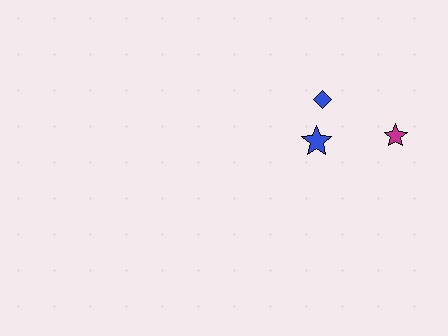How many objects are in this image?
There are 3 objects.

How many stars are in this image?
There are 2 stars.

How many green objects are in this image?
There are no green objects.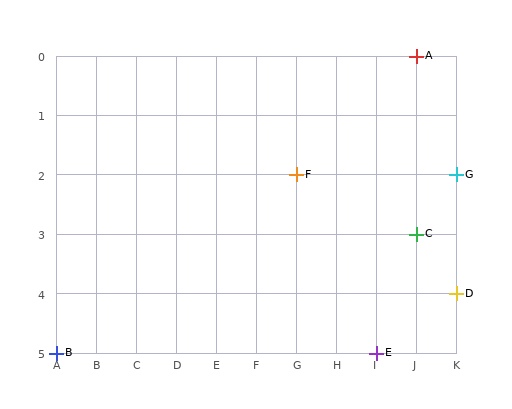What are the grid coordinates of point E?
Point E is at grid coordinates (I, 5).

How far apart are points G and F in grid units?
Points G and F are 4 columns apart.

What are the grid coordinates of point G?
Point G is at grid coordinates (K, 2).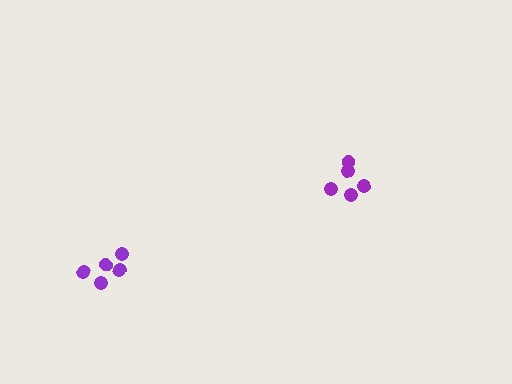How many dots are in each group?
Group 1: 5 dots, Group 2: 5 dots (10 total).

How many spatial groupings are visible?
There are 2 spatial groupings.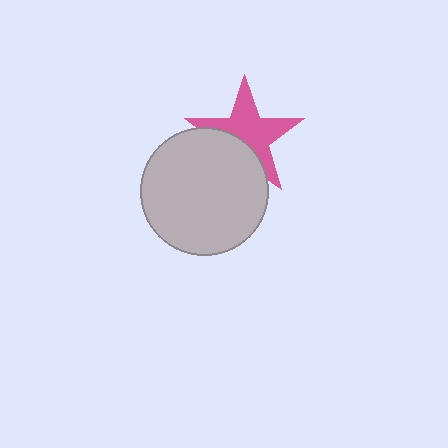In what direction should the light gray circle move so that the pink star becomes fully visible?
The light gray circle should move down. That is the shortest direction to clear the overlap and leave the pink star fully visible.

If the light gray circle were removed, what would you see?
You would see the complete pink star.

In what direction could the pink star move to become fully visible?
The pink star could move up. That would shift it out from behind the light gray circle entirely.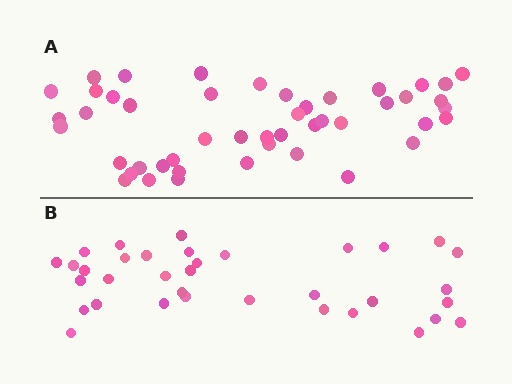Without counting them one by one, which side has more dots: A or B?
Region A (the top region) has more dots.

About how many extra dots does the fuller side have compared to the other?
Region A has roughly 12 or so more dots than region B.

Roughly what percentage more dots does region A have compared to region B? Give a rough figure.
About 35% more.